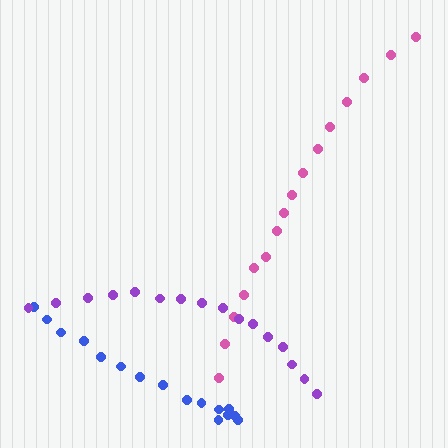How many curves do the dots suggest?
There are 3 distinct paths.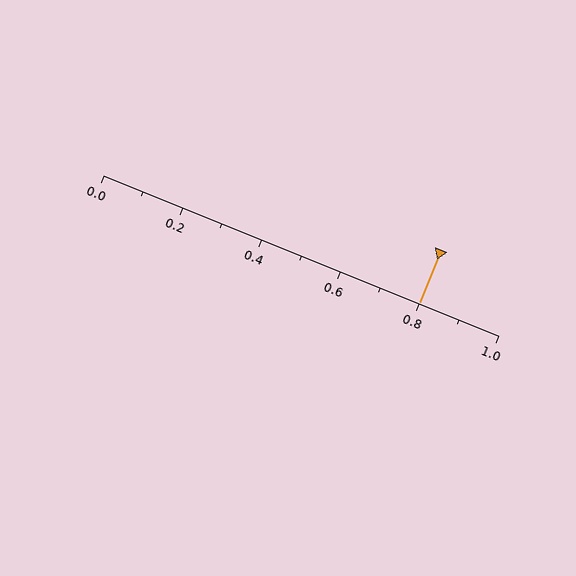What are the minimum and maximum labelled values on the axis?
The axis runs from 0.0 to 1.0.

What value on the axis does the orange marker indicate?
The marker indicates approximately 0.8.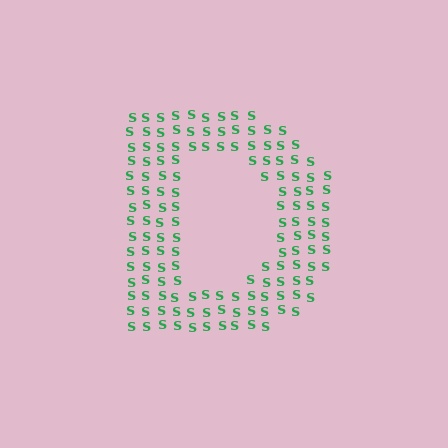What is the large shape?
The large shape is the letter D.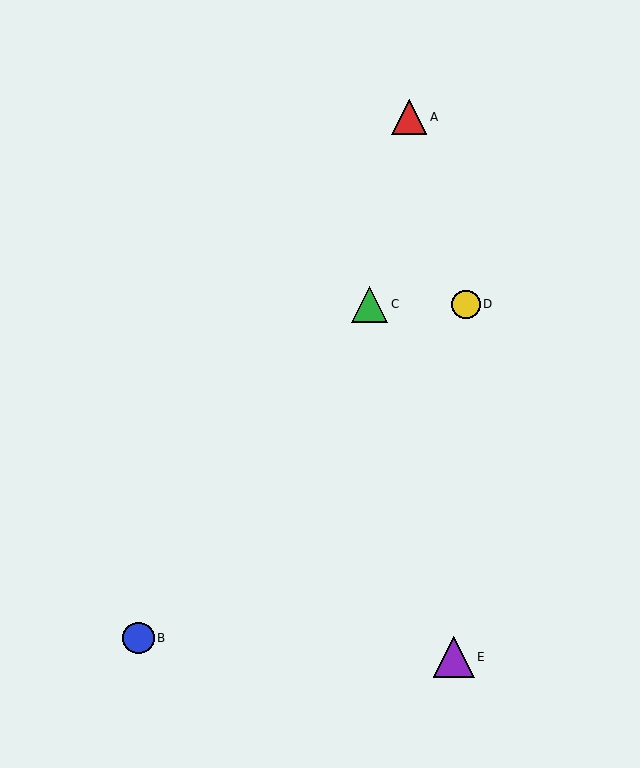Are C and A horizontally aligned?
No, C is at y≈304 and A is at y≈117.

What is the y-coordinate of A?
Object A is at y≈117.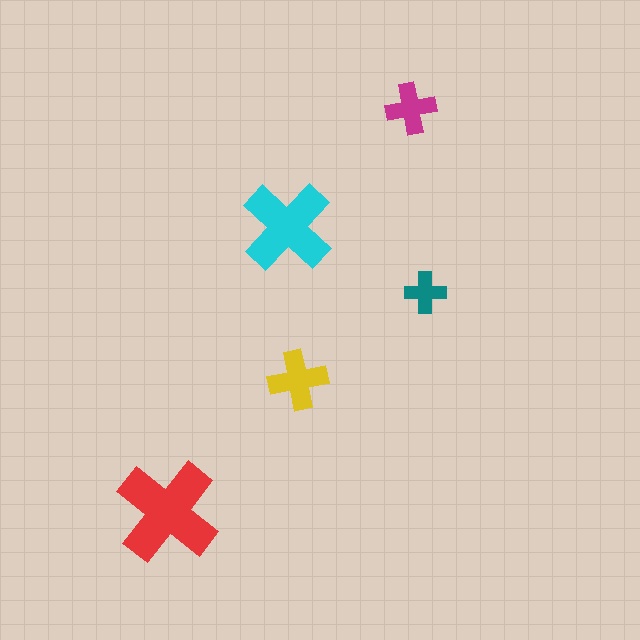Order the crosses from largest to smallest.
the red one, the cyan one, the yellow one, the magenta one, the teal one.